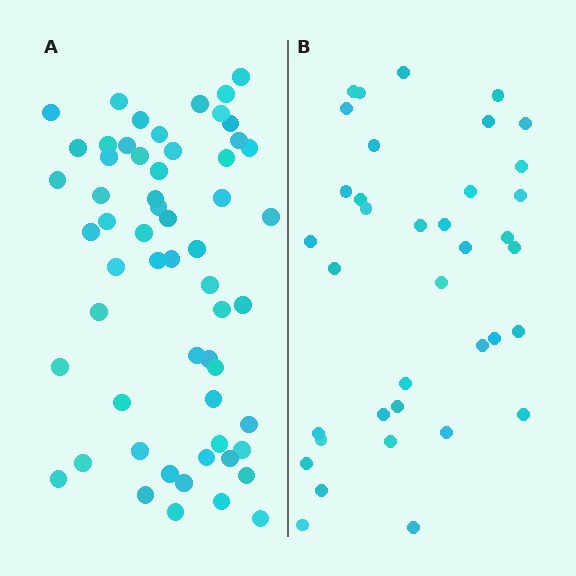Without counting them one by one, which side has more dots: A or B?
Region A (the left region) has more dots.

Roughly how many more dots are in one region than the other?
Region A has approximately 20 more dots than region B.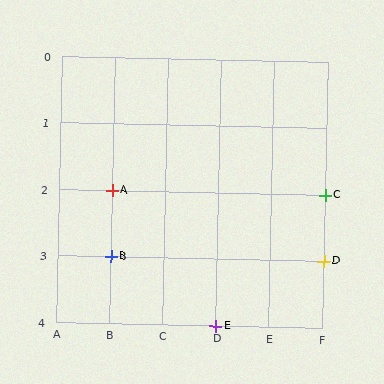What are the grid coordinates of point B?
Point B is at grid coordinates (B, 3).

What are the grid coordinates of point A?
Point A is at grid coordinates (B, 2).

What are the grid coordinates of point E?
Point E is at grid coordinates (D, 4).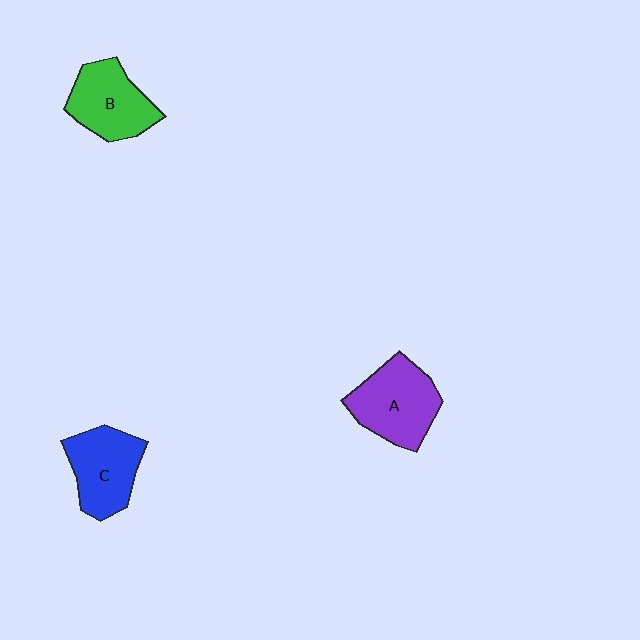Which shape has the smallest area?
Shape B (green).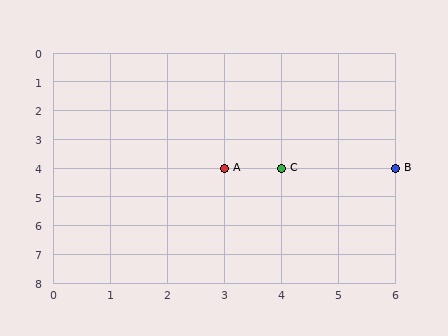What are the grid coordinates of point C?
Point C is at grid coordinates (4, 4).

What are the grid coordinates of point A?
Point A is at grid coordinates (3, 4).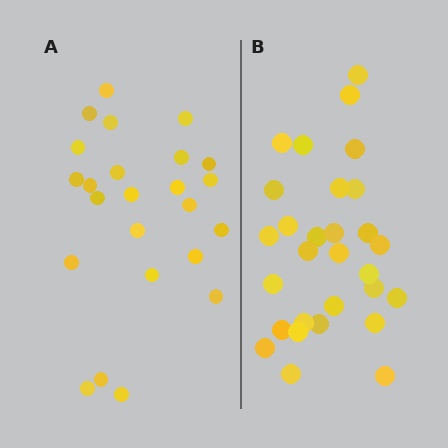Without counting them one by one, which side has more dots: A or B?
Region B (the right region) has more dots.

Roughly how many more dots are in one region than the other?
Region B has about 5 more dots than region A.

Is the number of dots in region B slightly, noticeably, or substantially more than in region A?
Region B has only slightly more — the two regions are fairly close. The ratio is roughly 1.2 to 1.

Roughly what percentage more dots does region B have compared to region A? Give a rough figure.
About 20% more.